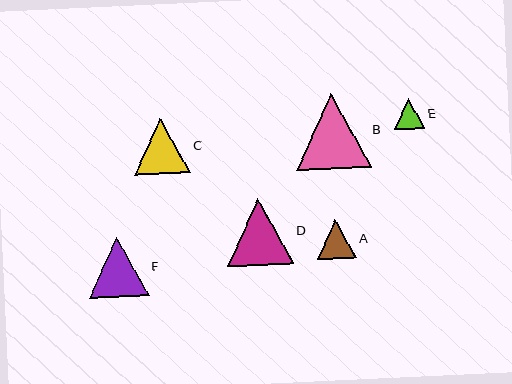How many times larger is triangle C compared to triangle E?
Triangle C is approximately 1.8 times the size of triangle E.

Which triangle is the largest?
Triangle B is the largest with a size of approximately 74 pixels.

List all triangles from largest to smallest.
From largest to smallest: B, D, F, C, A, E.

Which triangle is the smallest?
Triangle E is the smallest with a size of approximately 30 pixels.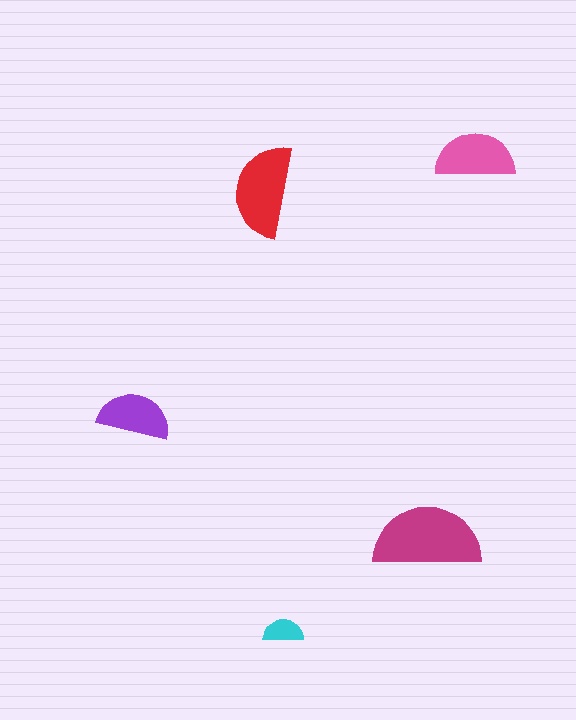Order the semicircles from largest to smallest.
the magenta one, the red one, the pink one, the purple one, the cyan one.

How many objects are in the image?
There are 5 objects in the image.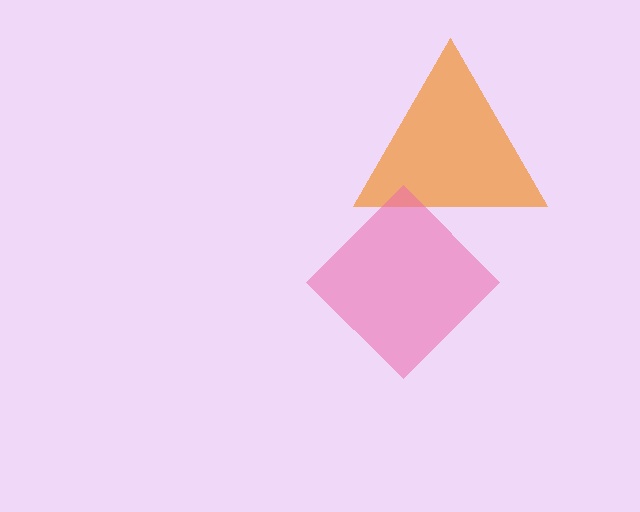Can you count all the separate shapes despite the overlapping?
Yes, there are 2 separate shapes.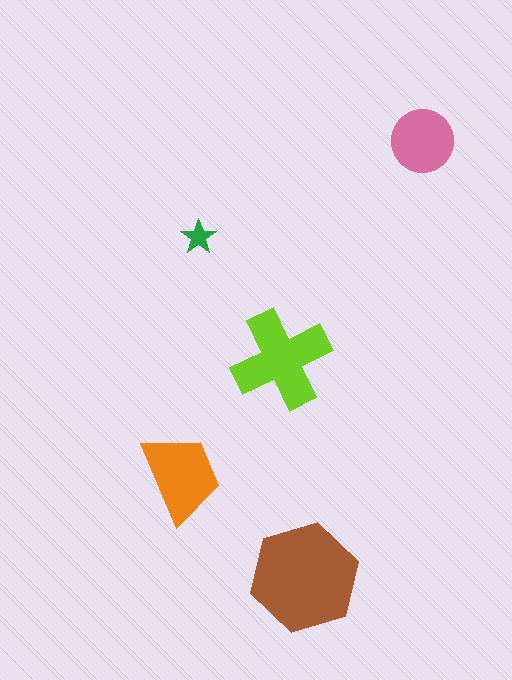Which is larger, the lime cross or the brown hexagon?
The brown hexagon.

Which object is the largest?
The brown hexagon.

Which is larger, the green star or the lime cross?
The lime cross.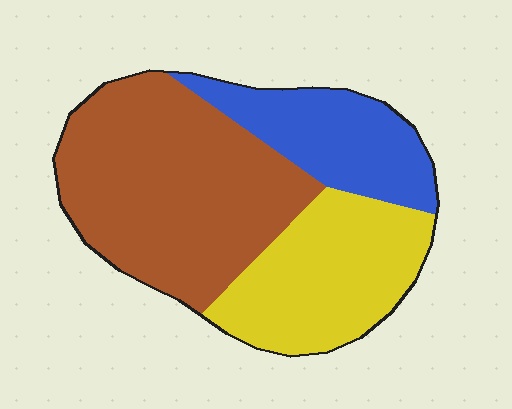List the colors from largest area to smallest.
From largest to smallest: brown, yellow, blue.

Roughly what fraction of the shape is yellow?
Yellow takes up about one third (1/3) of the shape.